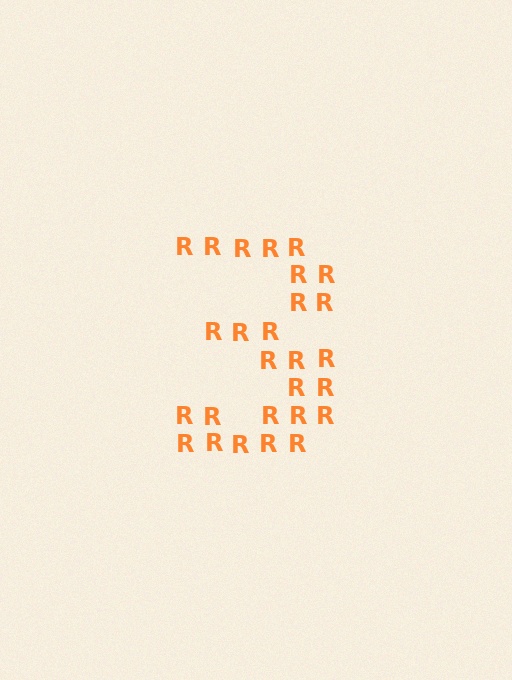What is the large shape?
The large shape is the digit 3.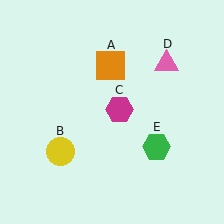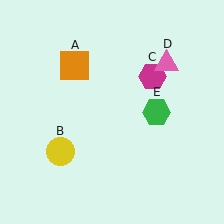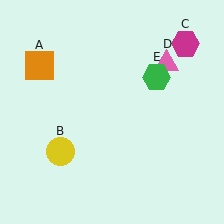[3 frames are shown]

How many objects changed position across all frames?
3 objects changed position: orange square (object A), magenta hexagon (object C), green hexagon (object E).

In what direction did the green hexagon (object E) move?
The green hexagon (object E) moved up.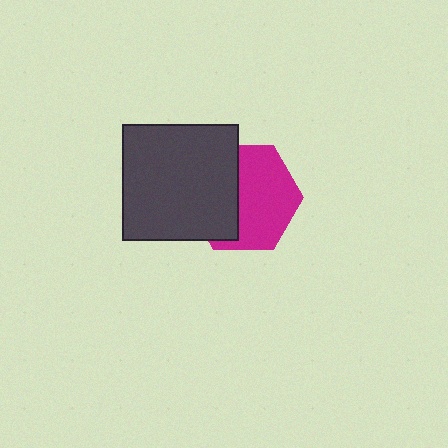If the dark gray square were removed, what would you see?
You would see the complete magenta hexagon.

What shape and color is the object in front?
The object in front is a dark gray square.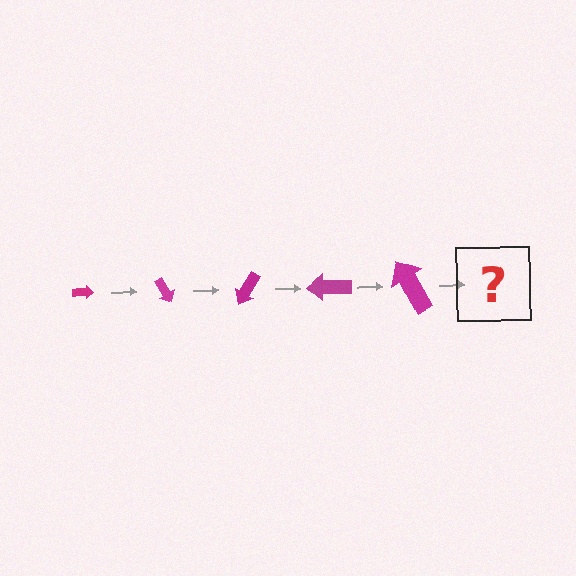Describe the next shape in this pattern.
It should be an arrow, larger than the previous one and rotated 300 degrees from the start.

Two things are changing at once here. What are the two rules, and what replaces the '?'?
The two rules are that the arrow grows larger each step and it rotates 60 degrees each step. The '?' should be an arrow, larger than the previous one and rotated 300 degrees from the start.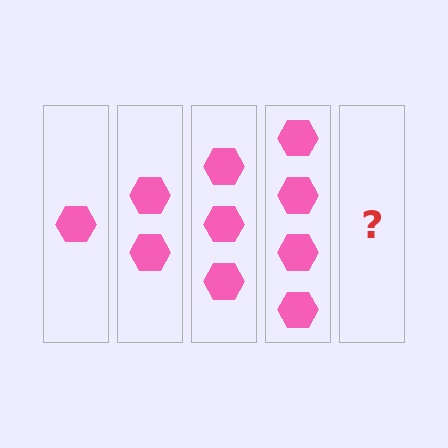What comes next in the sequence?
The next element should be 5 hexagons.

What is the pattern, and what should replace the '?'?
The pattern is that each step adds one more hexagon. The '?' should be 5 hexagons.